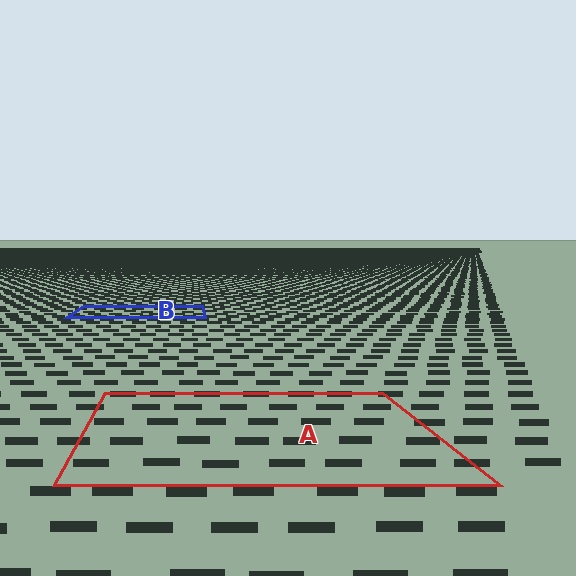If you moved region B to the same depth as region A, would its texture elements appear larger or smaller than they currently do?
They would appear larger. At a closer depth, the same texture elements are projected at a bigger on-screen size.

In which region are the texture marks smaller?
The texture marks are smaller in region B, because it is farther away.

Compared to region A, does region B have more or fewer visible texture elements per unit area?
Region B has more texture elements per unit area — they are packed more densely because it is farther away.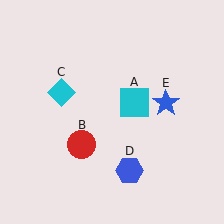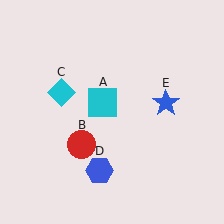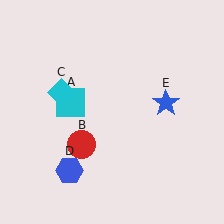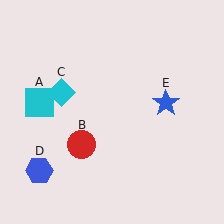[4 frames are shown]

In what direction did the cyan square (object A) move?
The cyan square (object A) moved left.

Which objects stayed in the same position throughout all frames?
Red circle (object B) and cyan diamond (object C) and blue star (object E) remained stationary.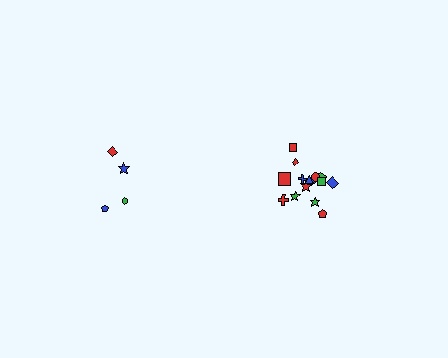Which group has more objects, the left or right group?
The right group.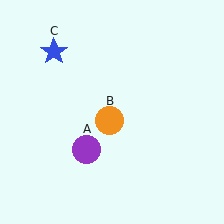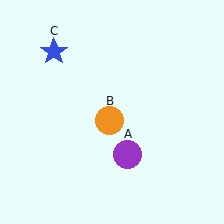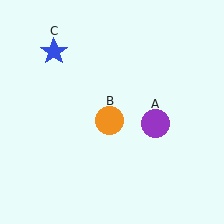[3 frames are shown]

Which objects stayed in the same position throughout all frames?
Orange circle (object B) and blue star (object C) remained stationary.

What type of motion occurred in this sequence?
The purple circle (object A) rotated counterclockwise around the center of the scene.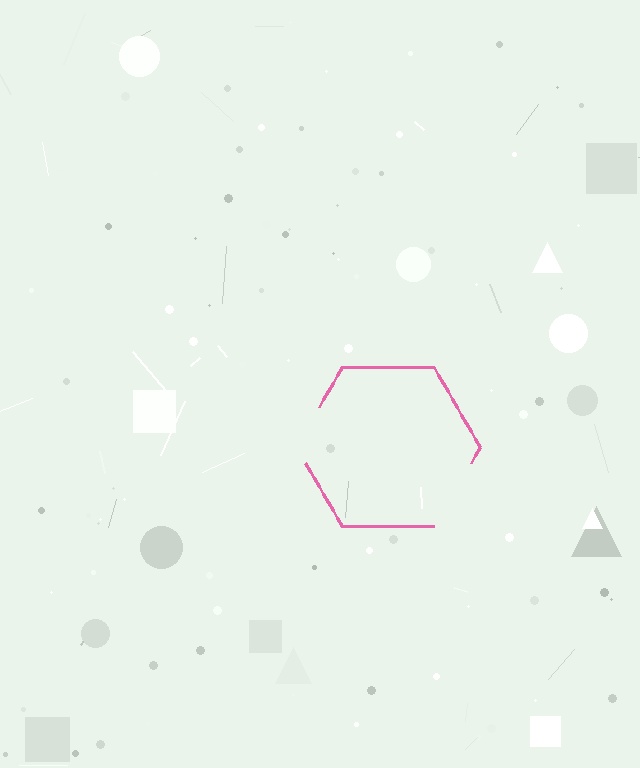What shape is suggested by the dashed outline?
The dashed outline suggests a hexagon.